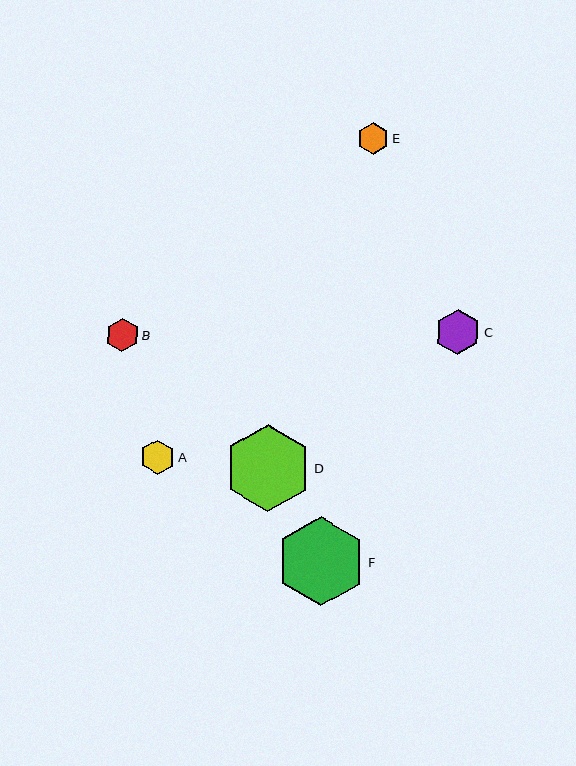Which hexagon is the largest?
Hexagon F is the largest with a size of approximately 89 pixels.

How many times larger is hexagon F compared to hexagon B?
Hexagon F is approximately 2.7 times the size of hexagon B.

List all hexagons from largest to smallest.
From largest to smallest: F, D, C, A, B, E.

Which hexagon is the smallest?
Hexagon E is the smallest with a size of approximately 31 pixels.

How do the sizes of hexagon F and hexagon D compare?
Hexagon F and hexagon D are approximately the same size.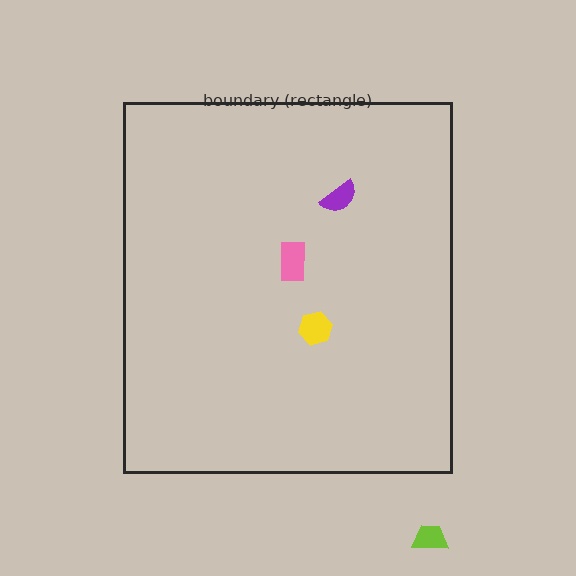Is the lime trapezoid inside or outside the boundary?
Outside.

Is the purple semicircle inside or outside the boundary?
Inside.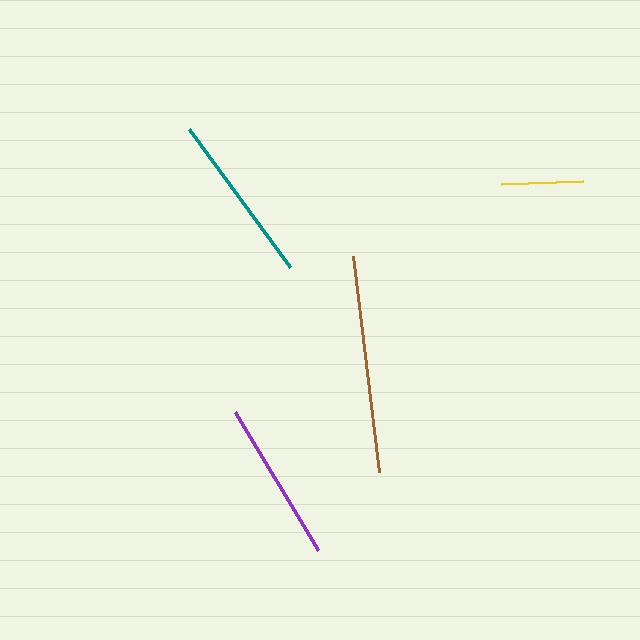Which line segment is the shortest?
The yellow line is the shortest at approximately 83 pixels.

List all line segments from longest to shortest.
From longest to shortest: brown, teal, purple, yellow.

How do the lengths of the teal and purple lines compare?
The teal and purple lines are approximately the same length.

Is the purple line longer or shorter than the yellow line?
The purple line is longer than the yellow line.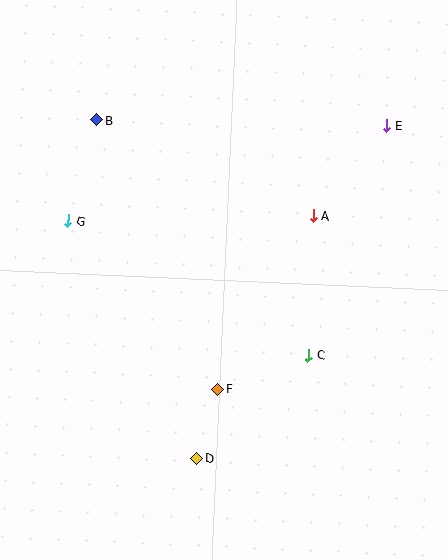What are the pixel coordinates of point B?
Point B is at (97, 120).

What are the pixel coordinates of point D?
Point D is at (197, 458).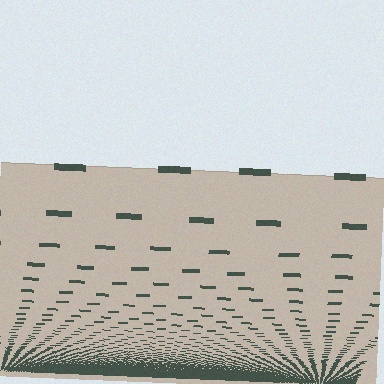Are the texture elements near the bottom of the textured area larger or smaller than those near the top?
Smaller. The gradient is inverted — elements near the bottom are smaller and denser.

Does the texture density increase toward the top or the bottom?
Density increases toward the bottom.